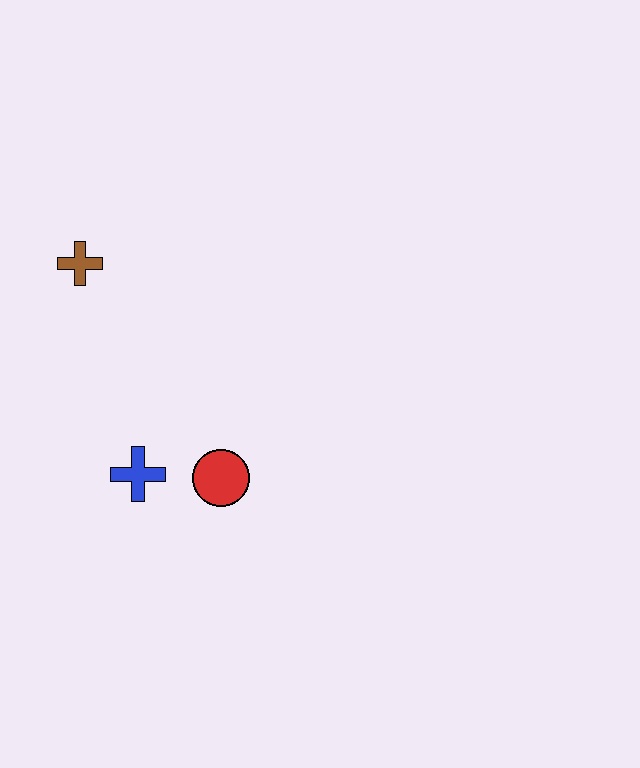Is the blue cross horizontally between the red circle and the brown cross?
Yes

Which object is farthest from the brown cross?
The red circle is farthest from the brown cross.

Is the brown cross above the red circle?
Yes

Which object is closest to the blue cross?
The red circle is closest to the blue cross.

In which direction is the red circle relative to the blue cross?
The red circle is to the right of the blue cross.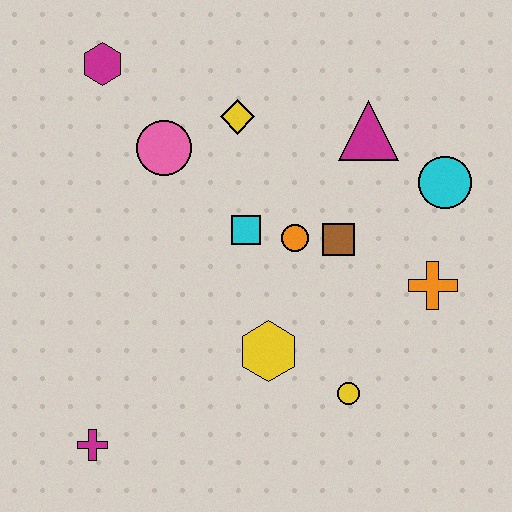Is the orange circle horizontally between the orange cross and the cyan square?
Yes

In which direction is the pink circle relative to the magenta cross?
The pink circle is above the magenta cross.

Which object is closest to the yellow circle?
The yellow hexagon is closest to the yellow circle.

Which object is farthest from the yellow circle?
The magenta hexagon is farthest from the yellow circle.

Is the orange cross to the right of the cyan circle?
No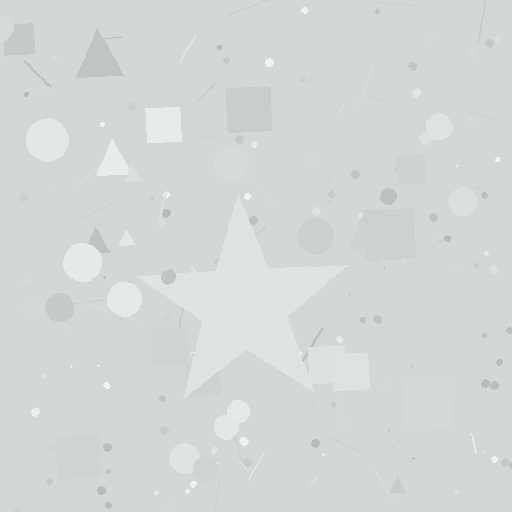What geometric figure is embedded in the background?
A star is embedded in the background.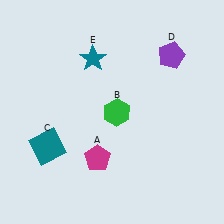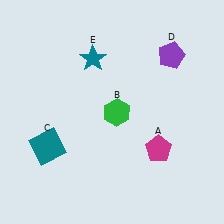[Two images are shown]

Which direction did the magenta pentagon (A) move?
The magenta pentagon (A) moved right.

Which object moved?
The magenta pentagon (A) moved right.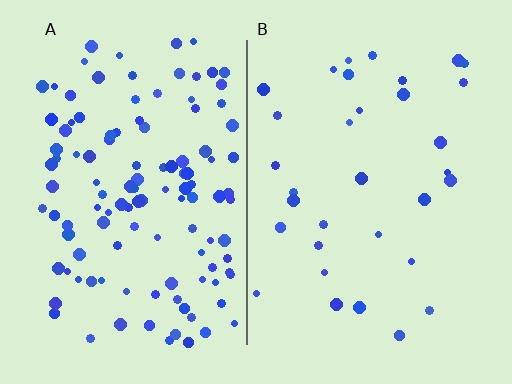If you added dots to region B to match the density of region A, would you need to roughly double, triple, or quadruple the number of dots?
Approximately quadruple.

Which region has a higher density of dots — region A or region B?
A (the left).